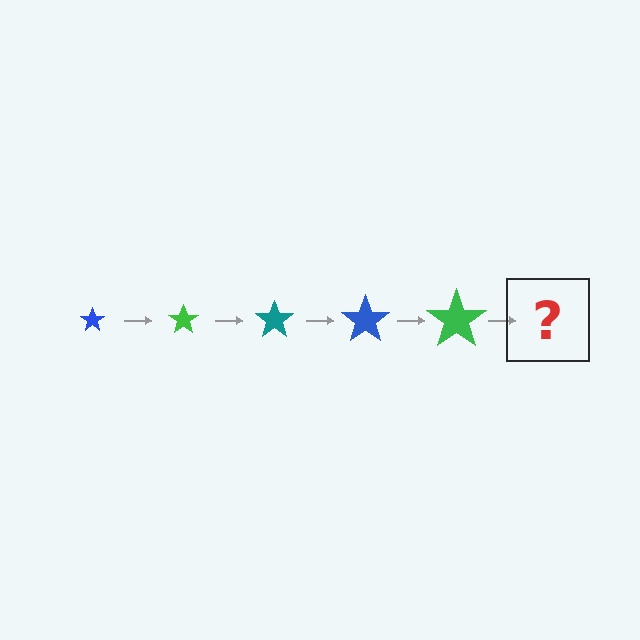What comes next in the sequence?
The next element should be a teal star, larger than the previous one.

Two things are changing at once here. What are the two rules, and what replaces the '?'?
The two rules are that the star grows larger each step and the color cycles through blue, green, and teal. The '?' should be a teal star, larger than the previous one.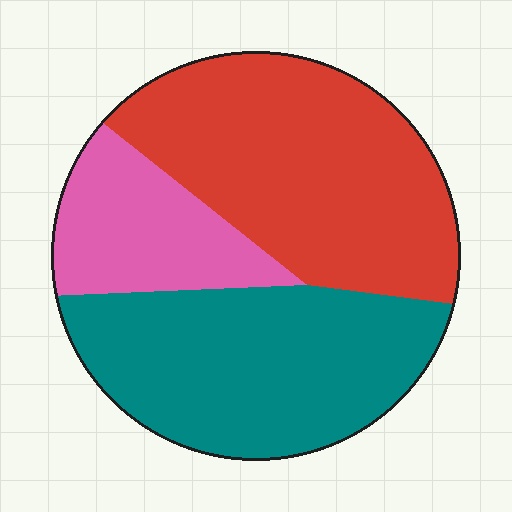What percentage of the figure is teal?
Teal covers roughly 40% of the figure.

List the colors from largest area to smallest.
From largest to smallest: red, teal, pink.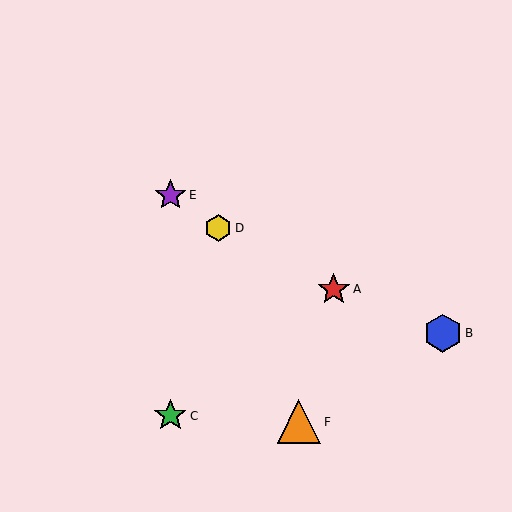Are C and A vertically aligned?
No, C is at x≈170 and A is at x≈334.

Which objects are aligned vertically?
Objects C, E are aligned vertically.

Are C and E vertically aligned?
Yes, both are at x≈170.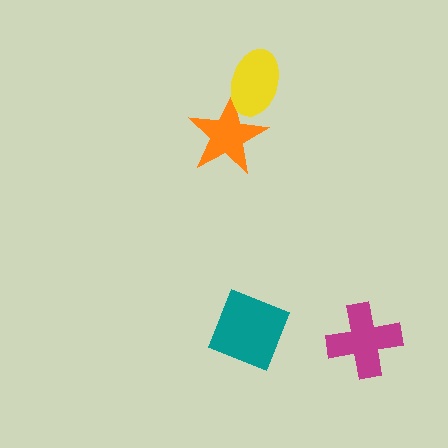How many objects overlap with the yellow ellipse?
1 object overlaps with the yellow ellipse.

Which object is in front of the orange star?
The yellow ellipse is in front of the orange star.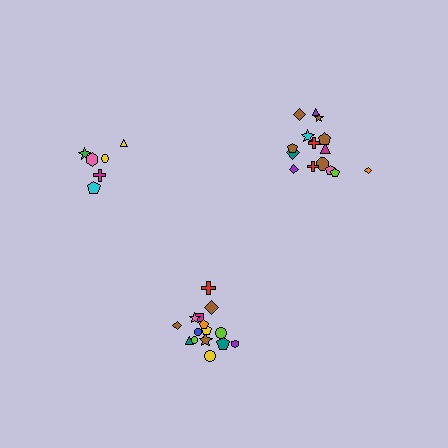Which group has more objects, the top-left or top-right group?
The top-right group.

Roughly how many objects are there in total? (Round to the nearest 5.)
Roughly 35 objects in total.